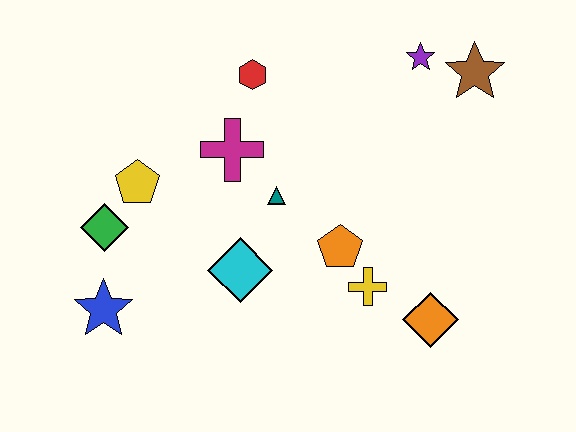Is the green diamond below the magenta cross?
Yes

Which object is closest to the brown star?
The purple star is closest to the brown star.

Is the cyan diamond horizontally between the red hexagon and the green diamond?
Yes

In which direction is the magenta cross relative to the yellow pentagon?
The magenta cross is to the right of the yellow pentagon.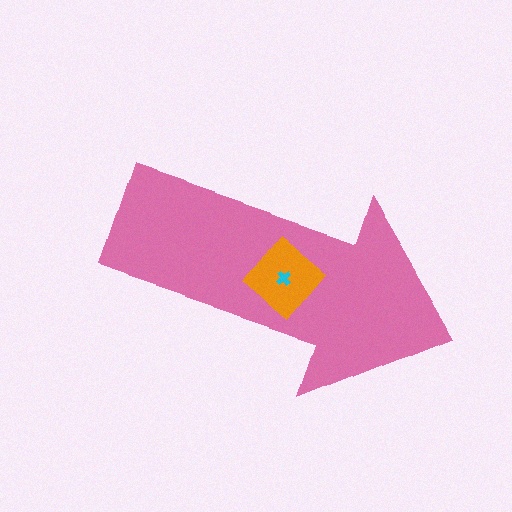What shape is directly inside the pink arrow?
The orange diamond.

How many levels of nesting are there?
3.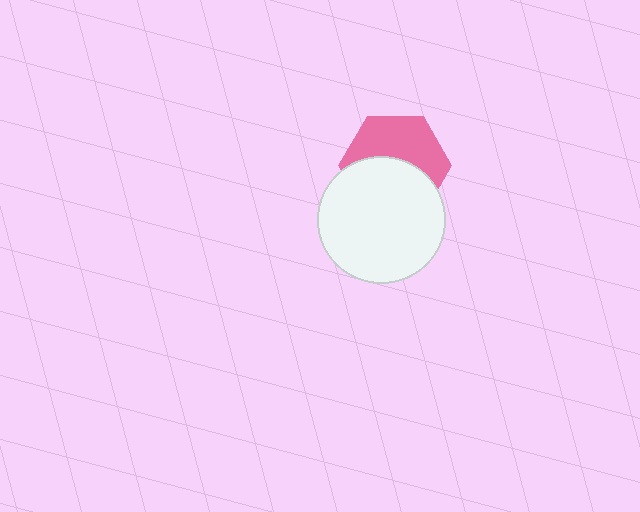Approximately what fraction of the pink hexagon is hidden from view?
Roughly 50% of the pink hexagon is hidden behind the white circle.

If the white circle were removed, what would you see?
You would see the complete pink hexagon.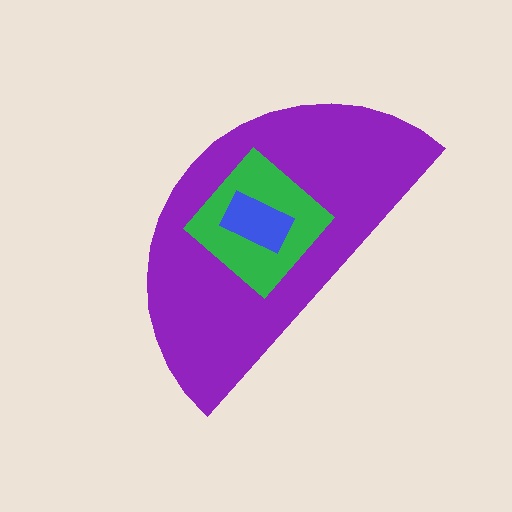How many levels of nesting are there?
3.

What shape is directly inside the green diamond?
The blue rectangle.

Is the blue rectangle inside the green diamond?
Yes.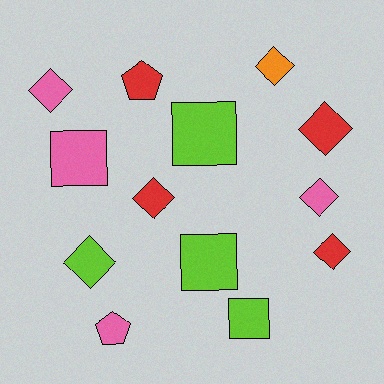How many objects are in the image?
There are 13 objects.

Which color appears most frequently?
Red, with 4 objects.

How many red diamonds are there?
There are 3 red diamonds.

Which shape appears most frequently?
Diamond, with 7 objects.